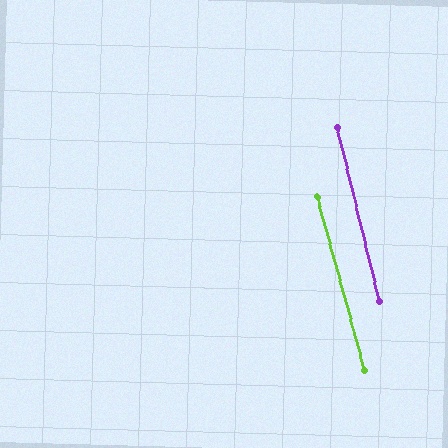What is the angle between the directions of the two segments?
Approximately 2 degrees.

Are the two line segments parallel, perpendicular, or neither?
Parallel — their directions differ by only 1.5°.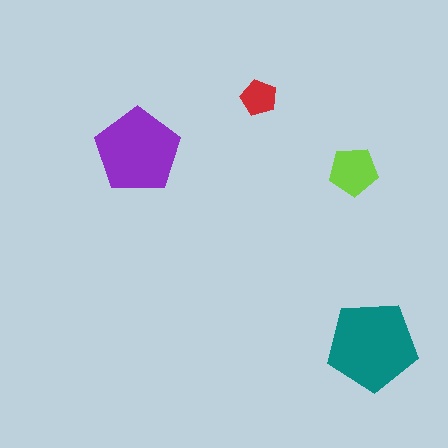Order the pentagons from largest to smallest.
the teal one, the purple one, the lime one, the red one.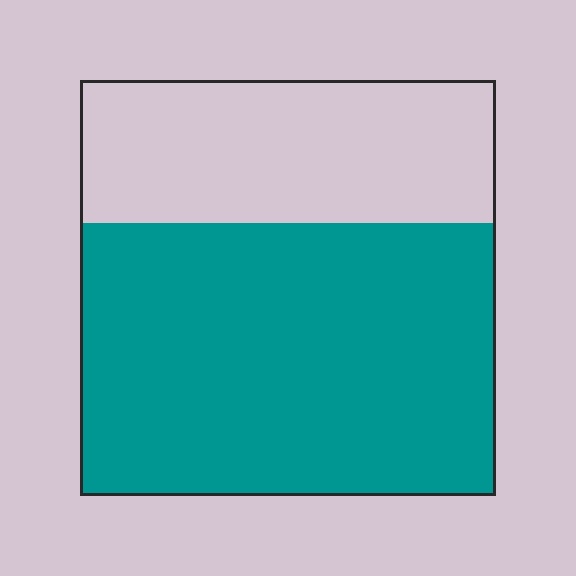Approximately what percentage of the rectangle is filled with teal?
Approximately 65%.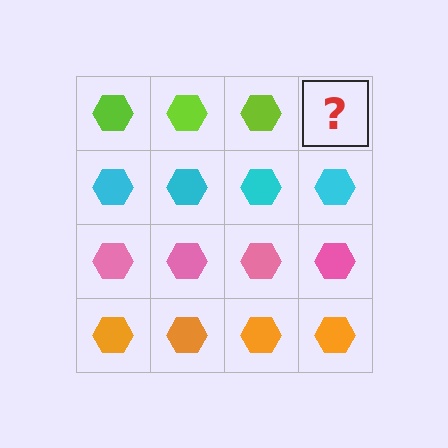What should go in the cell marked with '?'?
The missing cell should contain a lime hexagon.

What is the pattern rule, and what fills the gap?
The rule is that each row has a consistent color. The gap should be filled with a lime hexagon.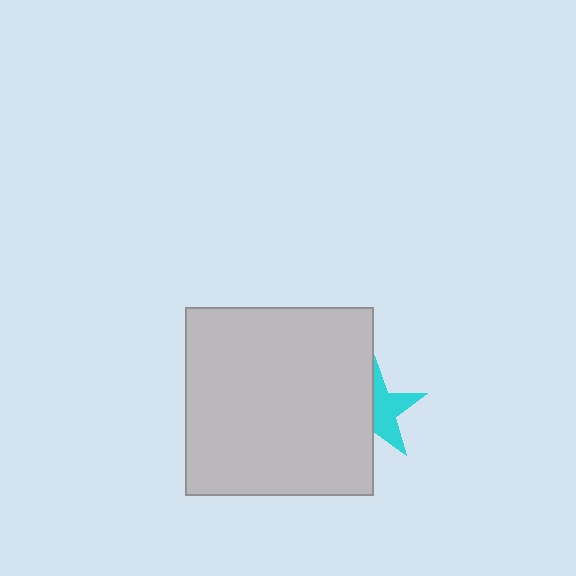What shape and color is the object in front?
The object in front is a light gray square.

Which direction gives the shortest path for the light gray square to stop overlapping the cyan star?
Moving left gives the shortest separation.